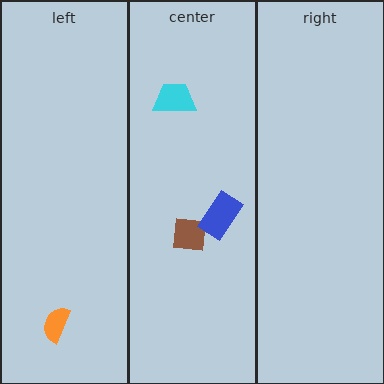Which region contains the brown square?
The center region.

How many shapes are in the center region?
3.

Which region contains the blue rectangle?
The center region.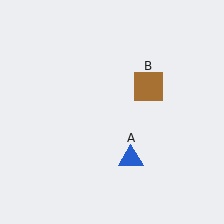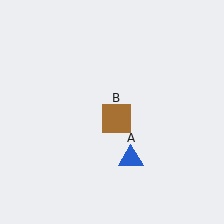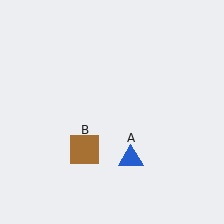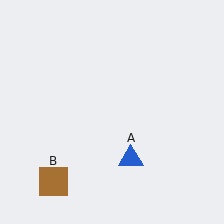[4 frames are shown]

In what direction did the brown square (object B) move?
The brown square (object B) moved down and to the left.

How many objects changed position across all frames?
1 object changed position: brown square (object B).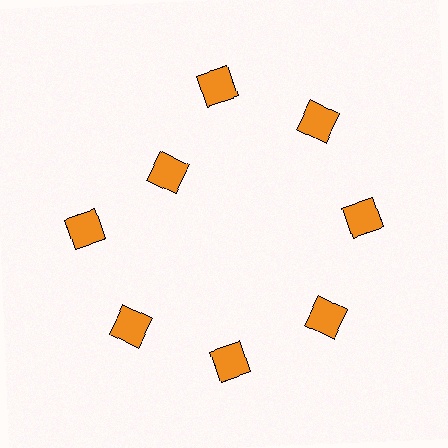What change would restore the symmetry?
The symmetry would be restored by moving it outward, back onto the ring so that all 8 diamonds sit at equal angles and equal distance from the center.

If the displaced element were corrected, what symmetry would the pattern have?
It would have 8-fold rotational symmetry — the pattern would map onto itself every 45 degrees.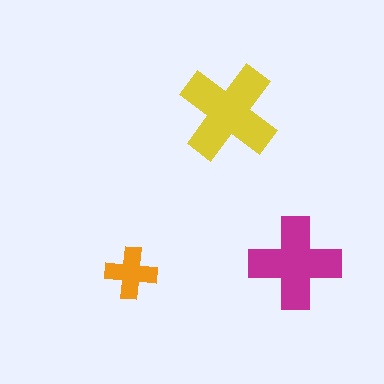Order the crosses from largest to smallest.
the yellow one, the magenta one, the orange one.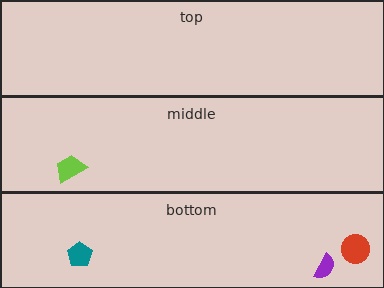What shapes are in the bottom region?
The teal pentagon, the purple semicircle, the red circle.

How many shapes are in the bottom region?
3.